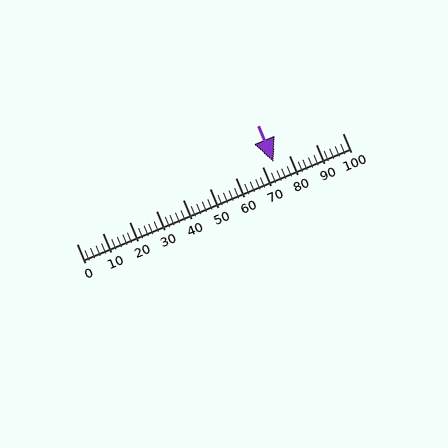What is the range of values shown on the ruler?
The ruler shows values from 0 to 100.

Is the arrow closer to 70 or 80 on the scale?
The arrow is closer to 70.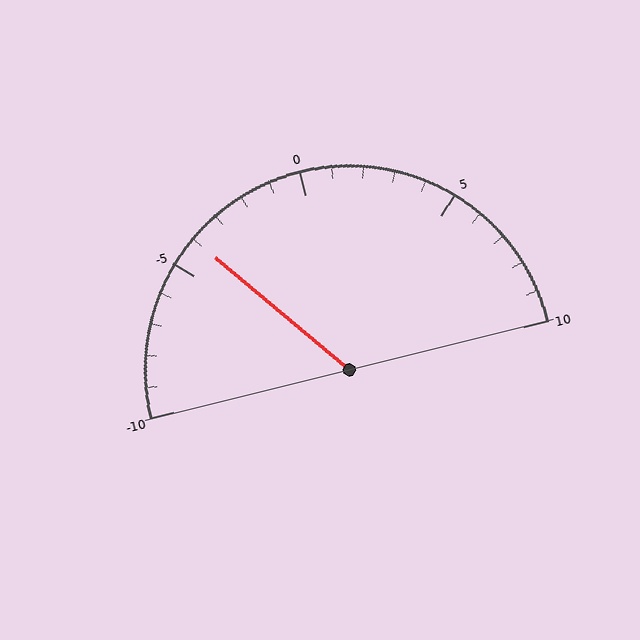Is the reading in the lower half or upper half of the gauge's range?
The reading is in the lower half of the range (-10 to 10).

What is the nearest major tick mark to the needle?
The nearest major tick mark is -5.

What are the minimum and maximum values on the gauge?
The gauge ranges from -10 to 10.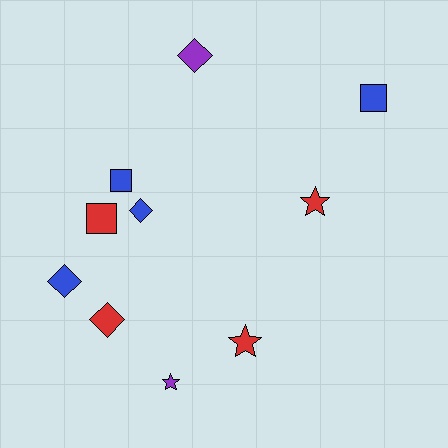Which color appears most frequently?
Red, with 4 objects.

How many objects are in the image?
There are 10 objects.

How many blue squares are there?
There are 2 blue squares.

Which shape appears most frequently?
Diamond, with 4 objects.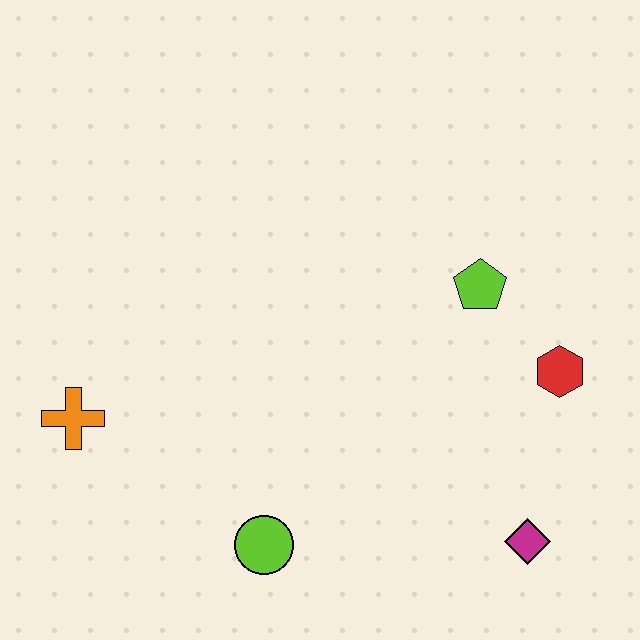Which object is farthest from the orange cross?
The red hexagon is farthest from the orange cross.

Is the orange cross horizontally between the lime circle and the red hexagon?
No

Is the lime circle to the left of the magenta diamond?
Yes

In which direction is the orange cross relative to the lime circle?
The orange cross is to the left of the lime circle.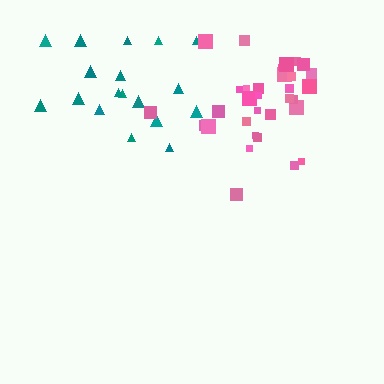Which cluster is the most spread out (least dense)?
Teal.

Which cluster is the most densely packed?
Pink.